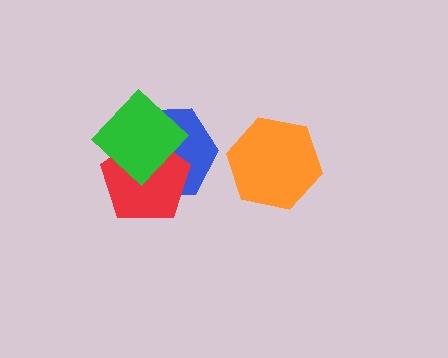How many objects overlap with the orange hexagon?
0 objects overlap with the orange hexagon.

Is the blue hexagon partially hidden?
Yes, it is partially covered by another shape.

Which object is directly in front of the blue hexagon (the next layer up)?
The red pentagon is directly in front of the blue hexagon.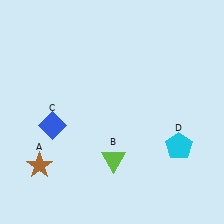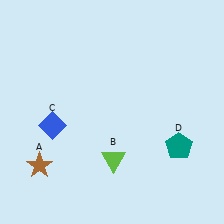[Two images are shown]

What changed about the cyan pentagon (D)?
In Image 1, D is cyan. In Image 2, it changed to teal.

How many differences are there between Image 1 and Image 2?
There is 1 difference between the two images.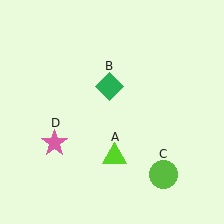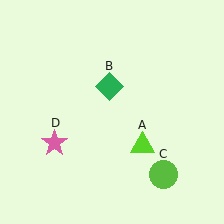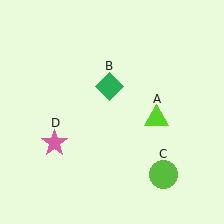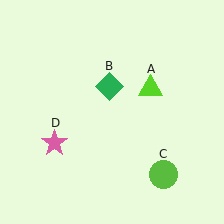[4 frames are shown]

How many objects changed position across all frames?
1 object changed position: lime triangle (object A).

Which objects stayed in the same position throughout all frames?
Green diamond (object B) and lime circle (object C) and pink star (object D) remained stationary.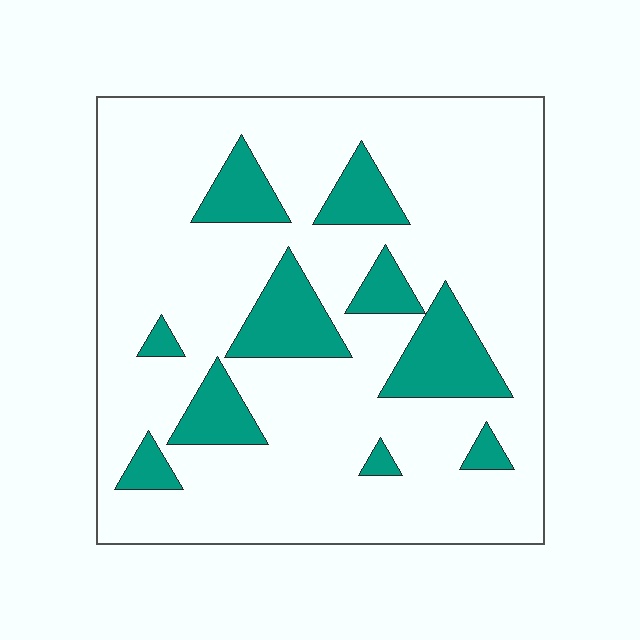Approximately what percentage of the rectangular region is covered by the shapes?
Approximately 20%.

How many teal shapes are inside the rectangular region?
10.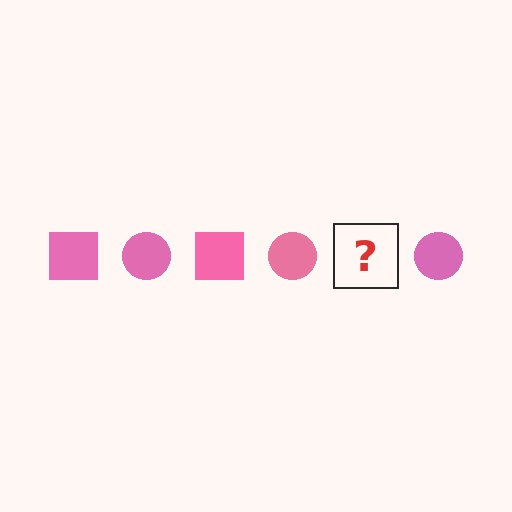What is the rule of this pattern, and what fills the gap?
The rule is that the pattern cycles through square, circle shapes in pink. The gap should be filled with a pink square.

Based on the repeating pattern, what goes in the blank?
The blank should be a pink square.